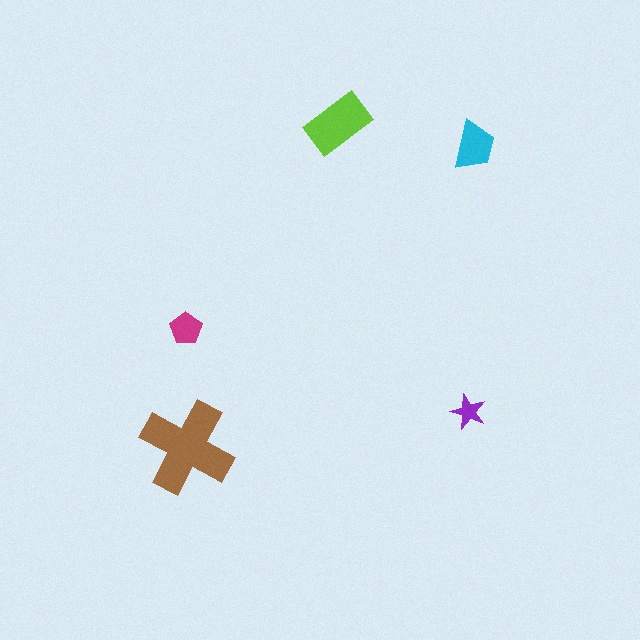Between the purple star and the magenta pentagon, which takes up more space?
The magenta pentagon.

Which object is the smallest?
The purple star.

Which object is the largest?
The brown cross.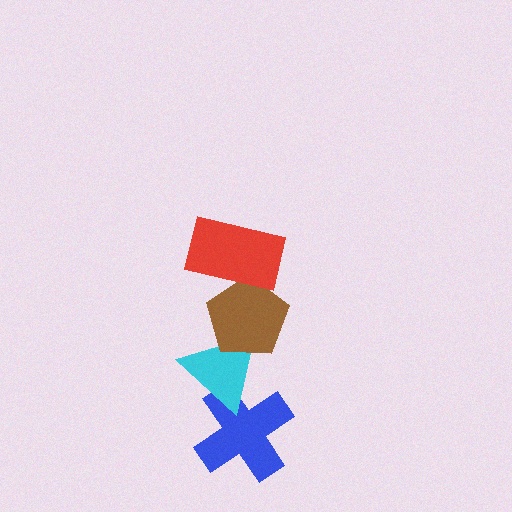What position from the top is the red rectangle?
The red rectangle is 1st from the top.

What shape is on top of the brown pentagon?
The red rectangle is on top of the brown pentagon.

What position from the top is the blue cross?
The blue cross is 4th from the top.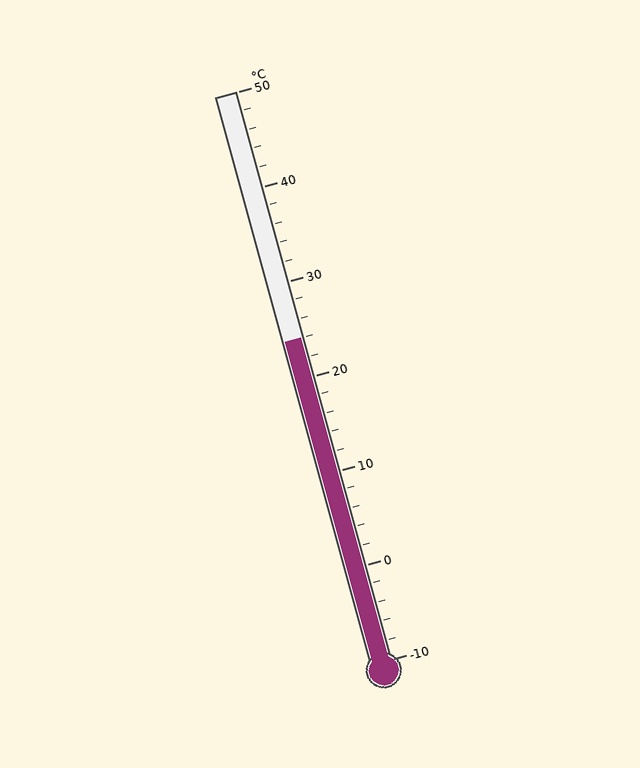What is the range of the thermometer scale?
The thermometer scale ranges from -10°C to 50°C.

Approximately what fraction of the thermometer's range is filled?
The thermometer is filled to approximately 55% of its range.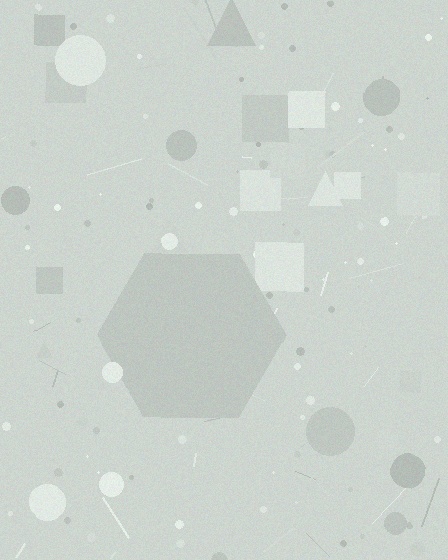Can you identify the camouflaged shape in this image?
The camouflaged shape is a hexagon.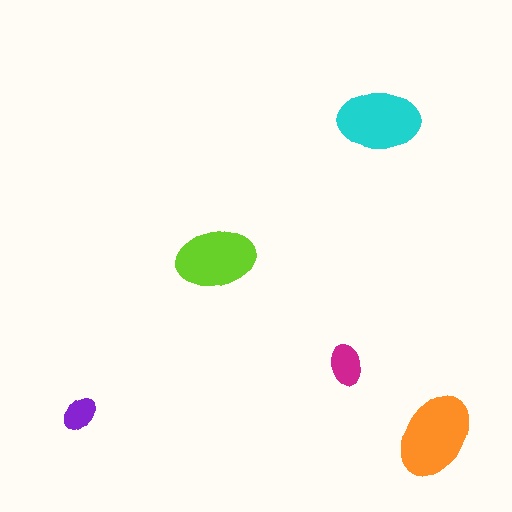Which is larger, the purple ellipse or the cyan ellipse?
The cyan one.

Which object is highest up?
The cyan ellipse is topmost.